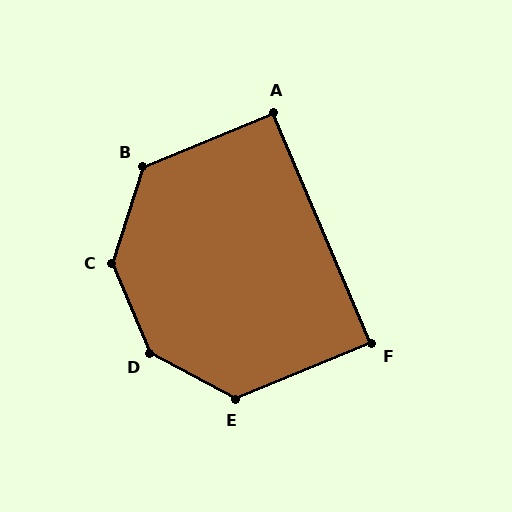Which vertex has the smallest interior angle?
F, at approximately 89 degrees.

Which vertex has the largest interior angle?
D, at approximately 141 degrees.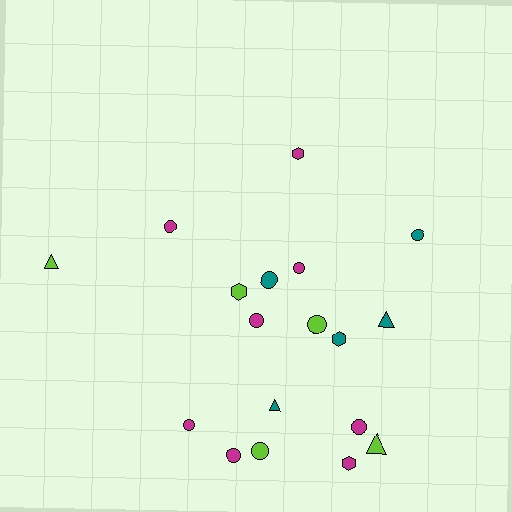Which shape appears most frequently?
Circle, with 10 objects.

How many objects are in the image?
There are 18 objects.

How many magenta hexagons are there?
There are 2 magenta hexagons.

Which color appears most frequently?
Magenta, with 8 objects.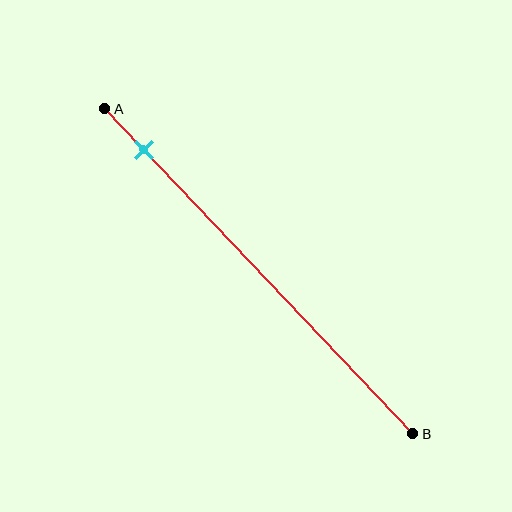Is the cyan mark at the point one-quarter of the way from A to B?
No, the mark is at about 15% from A, not at the 25% one-quarter point.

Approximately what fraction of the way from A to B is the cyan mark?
The cyan mark is approximately 15% of the way from A to B.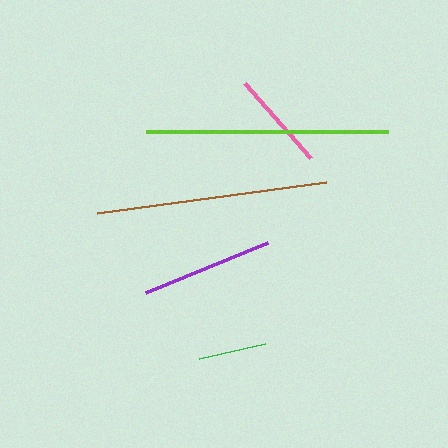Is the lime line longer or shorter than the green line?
The lime line is longer than the green line.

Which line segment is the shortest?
The green line is the shortest at approximately 67 pixels.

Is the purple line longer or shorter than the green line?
The purple line is longer than the green line.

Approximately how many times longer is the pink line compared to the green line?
The pink line is approximately 1.5 times the length of the green line.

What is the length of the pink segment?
The pink segment is approximately 99 pixels long.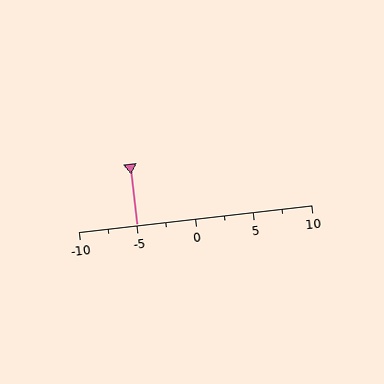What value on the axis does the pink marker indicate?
The marker indicates approximately -5.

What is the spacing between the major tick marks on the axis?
The major ticks are spaced 5 apart.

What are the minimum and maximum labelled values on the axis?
The axis runs from -10 to 10.